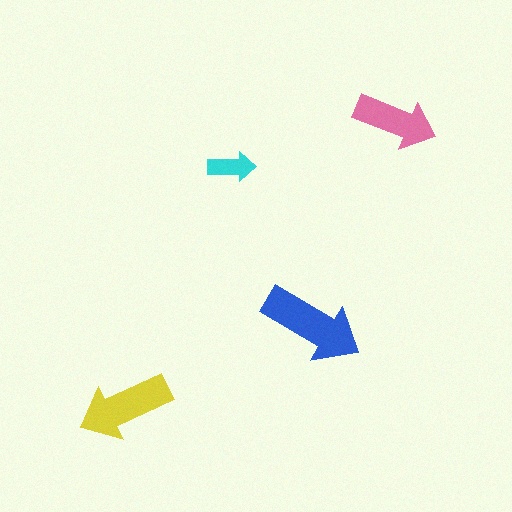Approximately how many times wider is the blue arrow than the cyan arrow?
About 2 times wider.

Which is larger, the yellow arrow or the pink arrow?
The yellow one.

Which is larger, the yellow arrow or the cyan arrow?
The yellow one.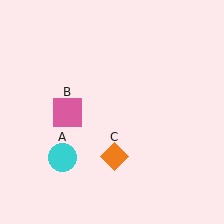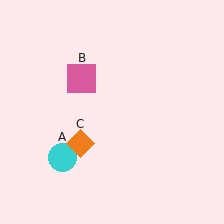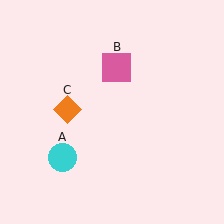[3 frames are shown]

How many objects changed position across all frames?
2 objects changed position: pink square (object B), orange diamond (object C).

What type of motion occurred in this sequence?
The pink square (object B), orange diamond (object C) rotated clockwise around the center of the scene.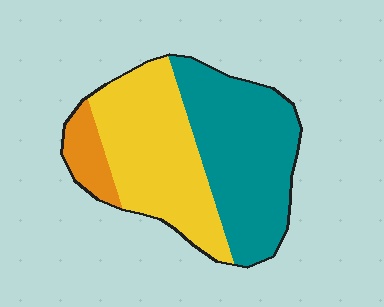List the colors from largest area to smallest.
From largest to smallest: teal, yellow, orange.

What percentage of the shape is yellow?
Yellow covers 43% of the shape.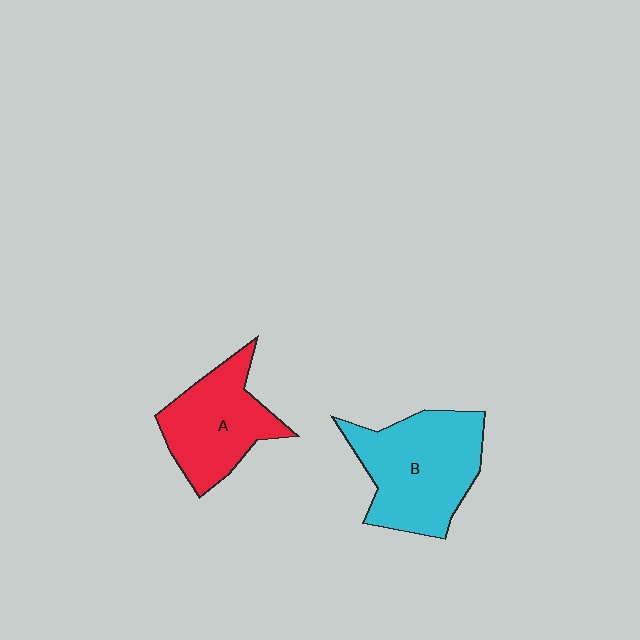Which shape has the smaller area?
Shape A (red).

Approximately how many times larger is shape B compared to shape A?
Approximately 1.3 times.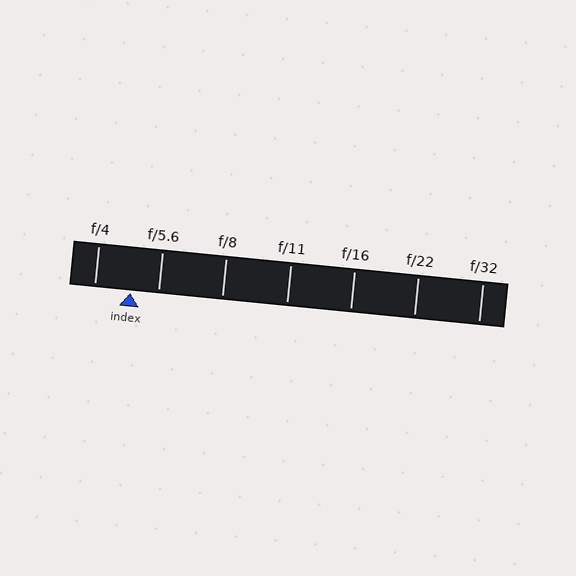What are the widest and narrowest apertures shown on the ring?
The widest aperture shown is f/4 and the narrowest is f/32.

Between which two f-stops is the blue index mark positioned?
The index mark is between f/4 and f/5.6.